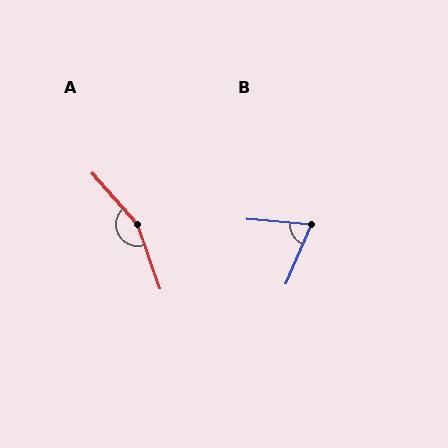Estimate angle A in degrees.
Approximately 158 degrees.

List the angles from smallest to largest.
B (72°), A (158°).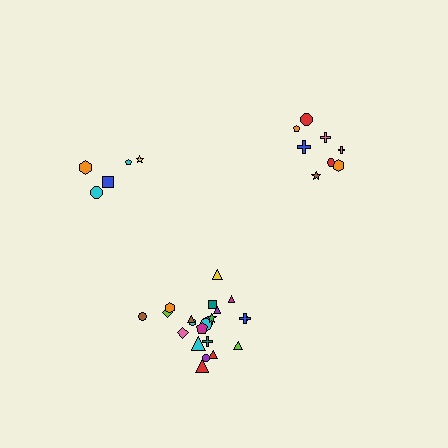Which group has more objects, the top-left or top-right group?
The top-right group.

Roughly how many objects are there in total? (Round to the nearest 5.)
Roughly 35 objects in total.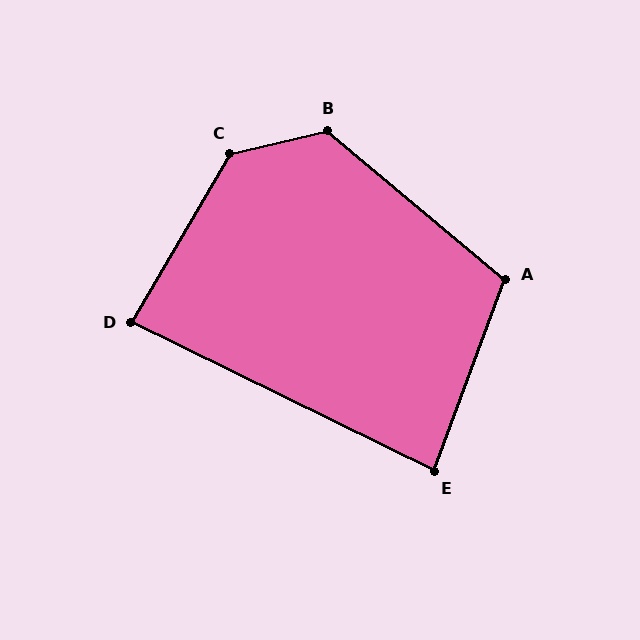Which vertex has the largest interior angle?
C, at approximately 134 degrees.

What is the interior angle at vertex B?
Approximately 127 degrees (obtuse).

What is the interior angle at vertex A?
Approximately 110 degrees (obtuse).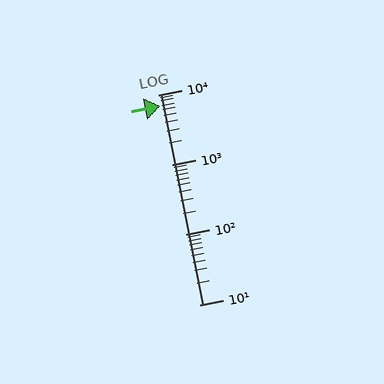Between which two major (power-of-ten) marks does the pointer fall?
The pointer is between 1000 and 10000.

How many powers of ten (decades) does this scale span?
The scale spans 3 decades, from 10 to 10000.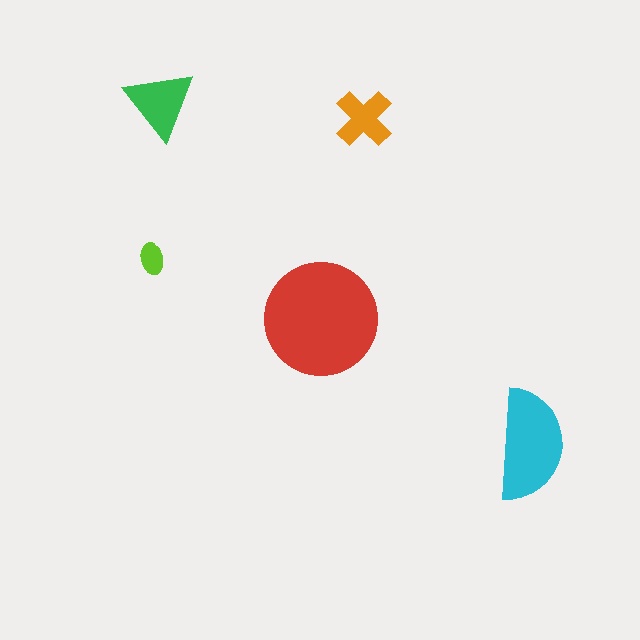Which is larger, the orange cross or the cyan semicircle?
The cyan semicircle.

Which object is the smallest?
The lime ellipse.